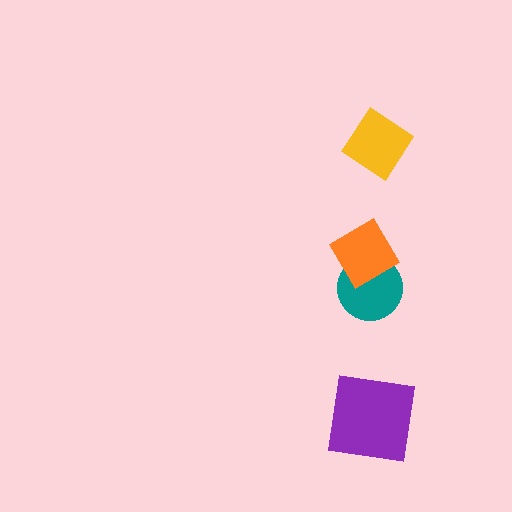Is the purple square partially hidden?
No, no other shape covers it.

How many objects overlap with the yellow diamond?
0 objects overlap with the yellow diamond.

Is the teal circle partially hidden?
Yes, it is partially covered by another shape.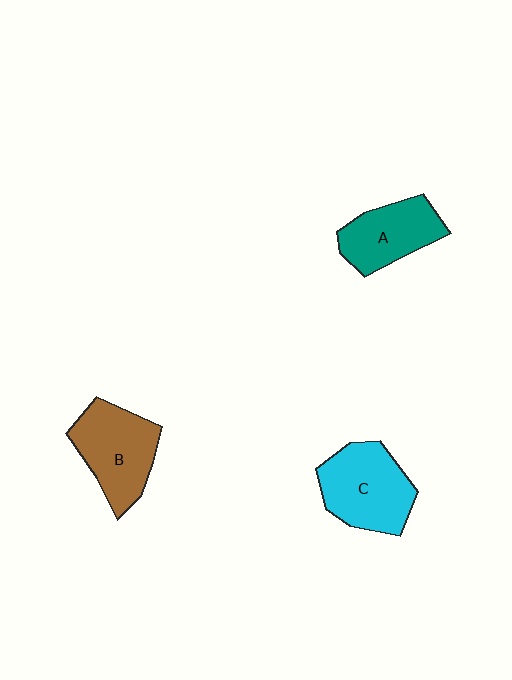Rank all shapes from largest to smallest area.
From largest to smallest: C (cyan), B (brown), A (teal).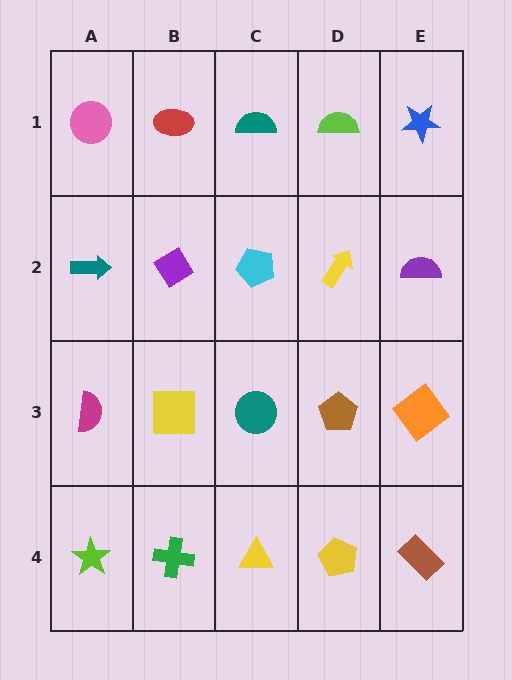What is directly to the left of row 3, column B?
A magenta semicircle.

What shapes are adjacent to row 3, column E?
A purple semicircle (row 2, column E), a brown rectangle (row 4, column E), a brown pentagon (row 3, column D).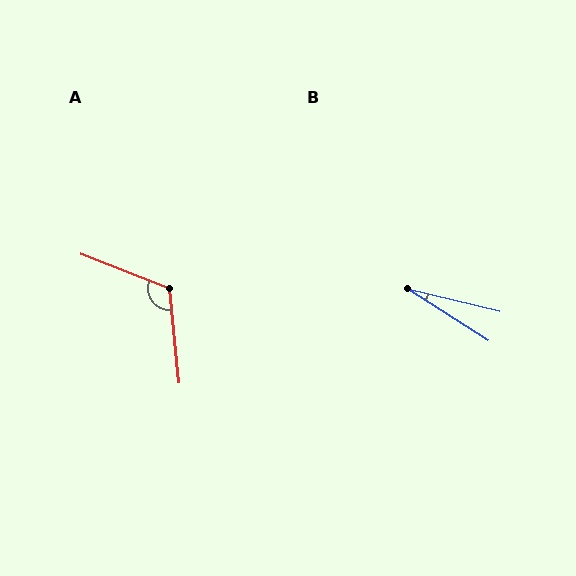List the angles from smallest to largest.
B (19°), A (117°).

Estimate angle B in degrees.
Approximately 19 degrees.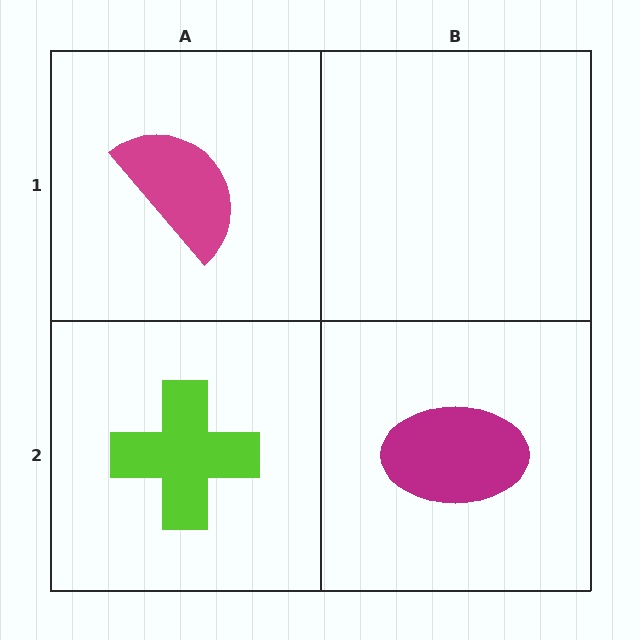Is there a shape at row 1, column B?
No, that cell is empty.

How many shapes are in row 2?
2 shapes.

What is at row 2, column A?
A lime cross.